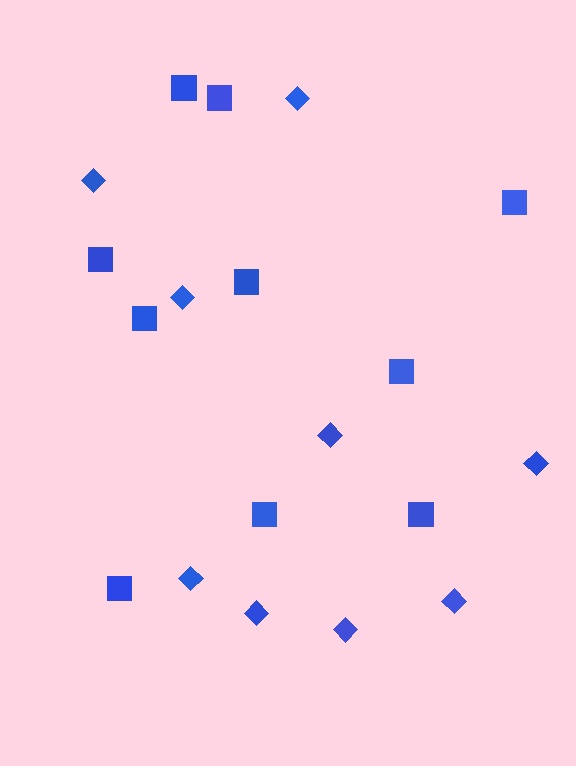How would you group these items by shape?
There are 2 groups: one group of squares (10) and one group of diamonds (9).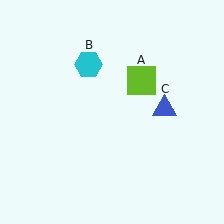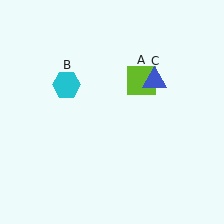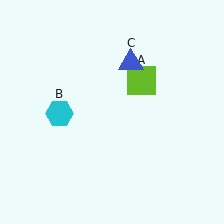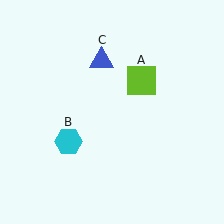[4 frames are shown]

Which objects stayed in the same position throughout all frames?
Lime square (object A) remained stationary.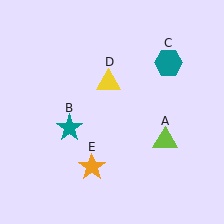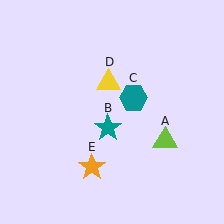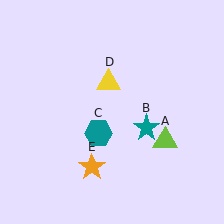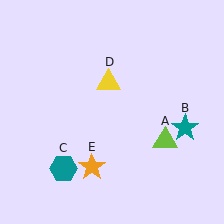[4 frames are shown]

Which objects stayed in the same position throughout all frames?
Lime triangle (object A) and yellow triangle (object D) and orange star (object E) remained stationary.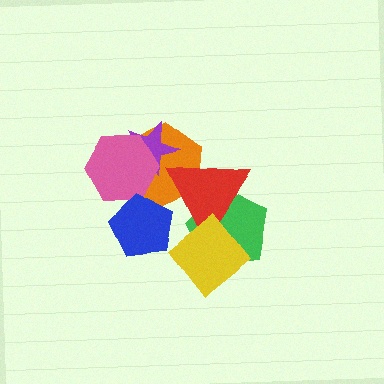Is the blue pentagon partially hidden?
No, no other shape covers it.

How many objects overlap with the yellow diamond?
2 objects overlap with the yellow diamond.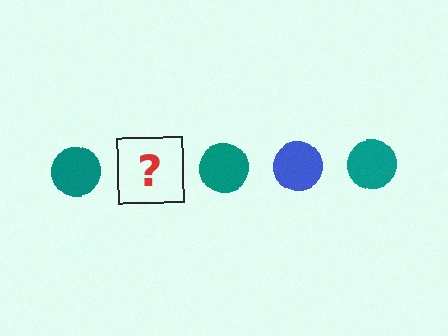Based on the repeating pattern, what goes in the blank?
The blank should be a blue circle.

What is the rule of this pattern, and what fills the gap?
The rule is that the pattern cycles through teal, blue circles. The gap should be filled with a blue circle.